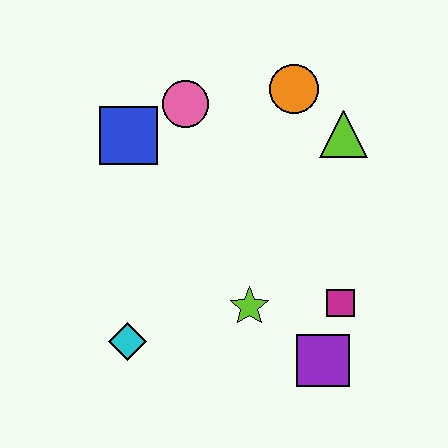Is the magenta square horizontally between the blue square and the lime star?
No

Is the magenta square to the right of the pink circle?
Yes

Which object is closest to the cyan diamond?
The lime star is closest to the cyan diamond.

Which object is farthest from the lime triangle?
The cyan diamond is farthest from the lime triangle.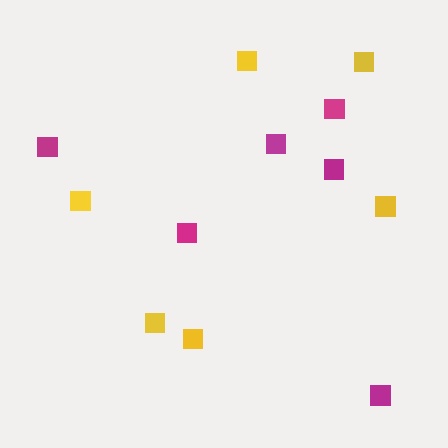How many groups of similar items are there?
There are 2 groups: one group of yellow squares (6) and one group of magenta squares (6).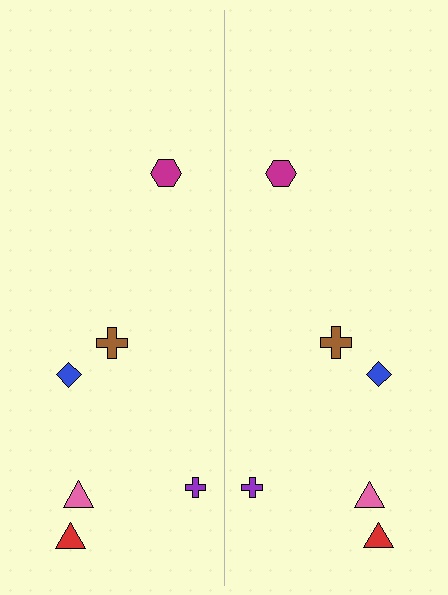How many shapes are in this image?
There are 12 shapes in this image.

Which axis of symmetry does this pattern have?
The pattern has a vertical axis of symmetry running through the center of the image.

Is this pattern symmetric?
Yes, this pattern has bilateral (reflection) symmetry.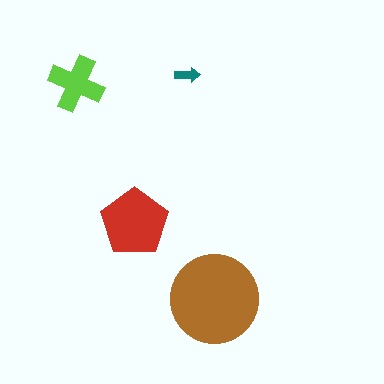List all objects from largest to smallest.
The brown circle, the red pentagon, the lime cross, the teal arrow.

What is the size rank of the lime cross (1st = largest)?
3rd.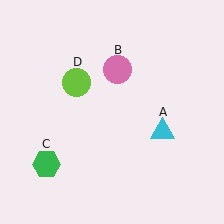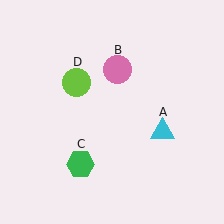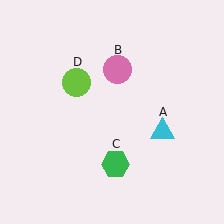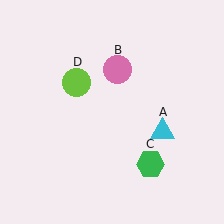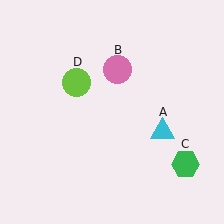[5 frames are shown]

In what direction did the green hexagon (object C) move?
The green hexagon (object C) moved right.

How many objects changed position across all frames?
1 object changed position: green hexagon (object C).